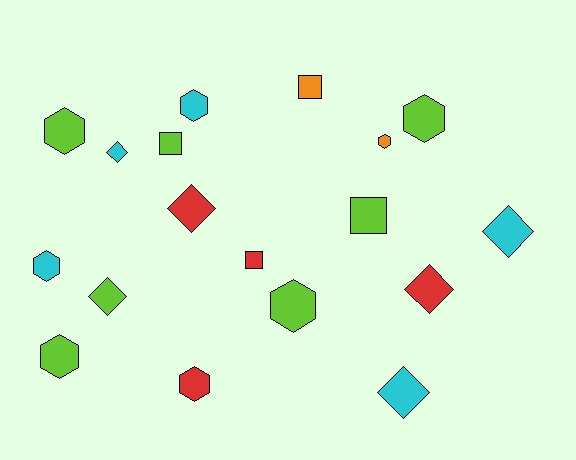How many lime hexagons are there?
There are 4 lime hexagons.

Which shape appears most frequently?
Hexagon, with 8 objects.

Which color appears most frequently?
Lime, with 7 objects.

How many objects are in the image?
There are 18 objects.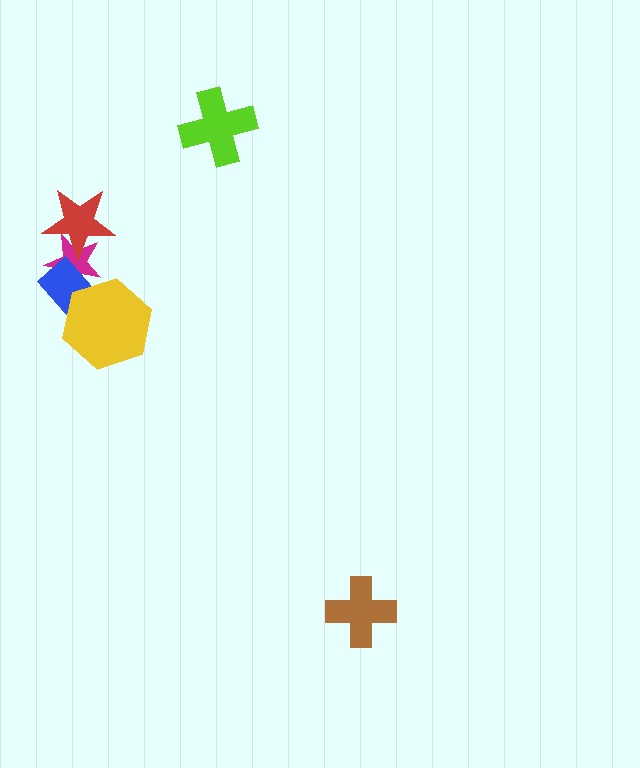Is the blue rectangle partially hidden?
Yes, it is partially covered by another shape.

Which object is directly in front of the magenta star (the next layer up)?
The blue rectangle is directly in front of the magenta star.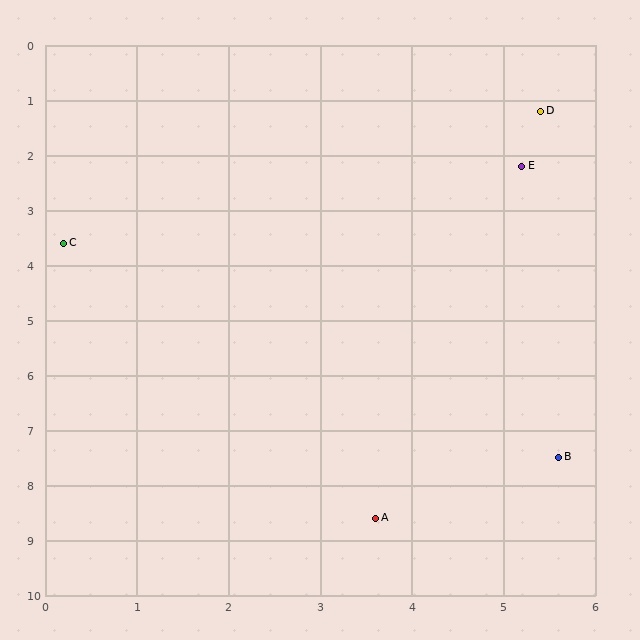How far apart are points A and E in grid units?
Points A and E are about 6.6 grid units apart.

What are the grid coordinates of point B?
Point B is at approximately (5.6, 7.5).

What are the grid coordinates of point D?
Point D is at approximately (5.4, 1.2).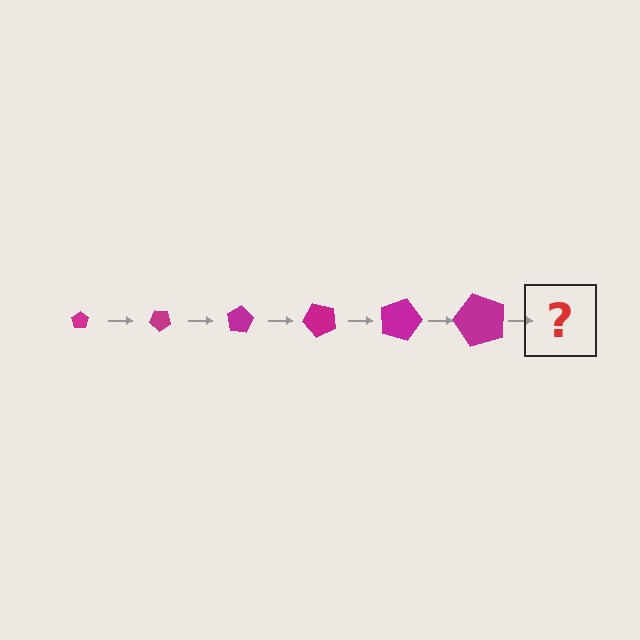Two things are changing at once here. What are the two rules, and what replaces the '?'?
The two rules are that the pentagon grows larger each step and it rotates 40 degrees each step. The '?' should be a pentagon, larger than the previous one and rotated 240 degrees from the start.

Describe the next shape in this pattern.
It should be a pentagon, larger than the previous one and rotated 240 degrees from the start.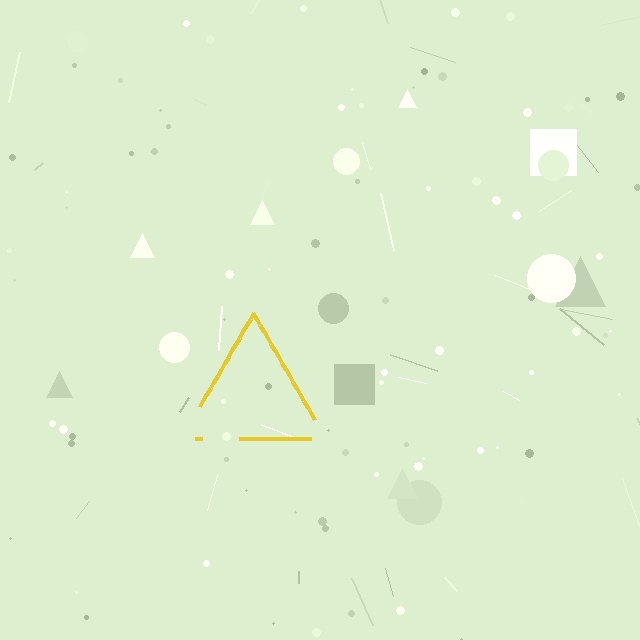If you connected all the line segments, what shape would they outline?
They would outline a triangle.